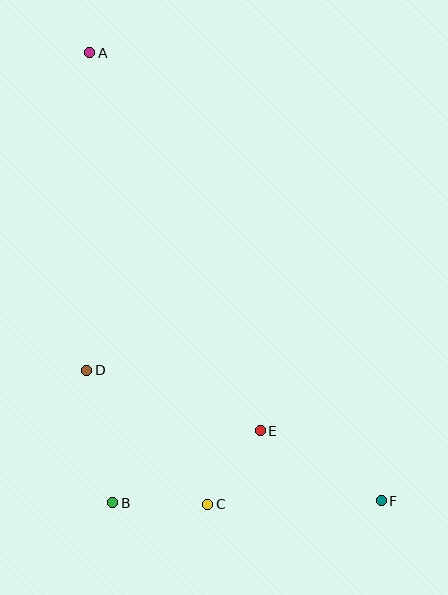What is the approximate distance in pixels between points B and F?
The distance between B and F is approximately 269 pixels.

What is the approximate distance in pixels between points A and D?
The distance between A and D is approximately 318 pixels.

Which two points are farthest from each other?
Points A and F are farthest from each other.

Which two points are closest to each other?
Points C and E are closest to each other.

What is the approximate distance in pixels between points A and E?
The distance between A and E is approximately 415 pixels.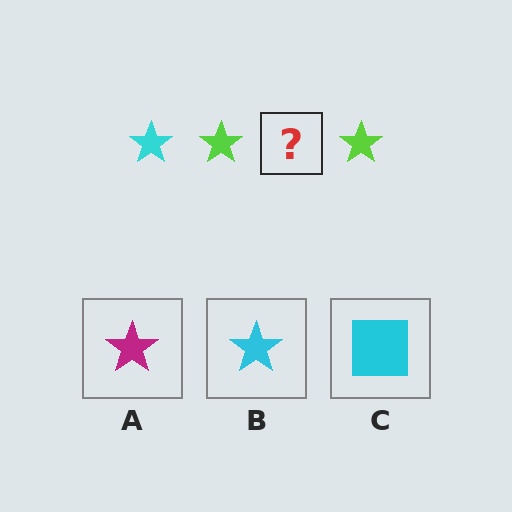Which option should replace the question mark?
Option B.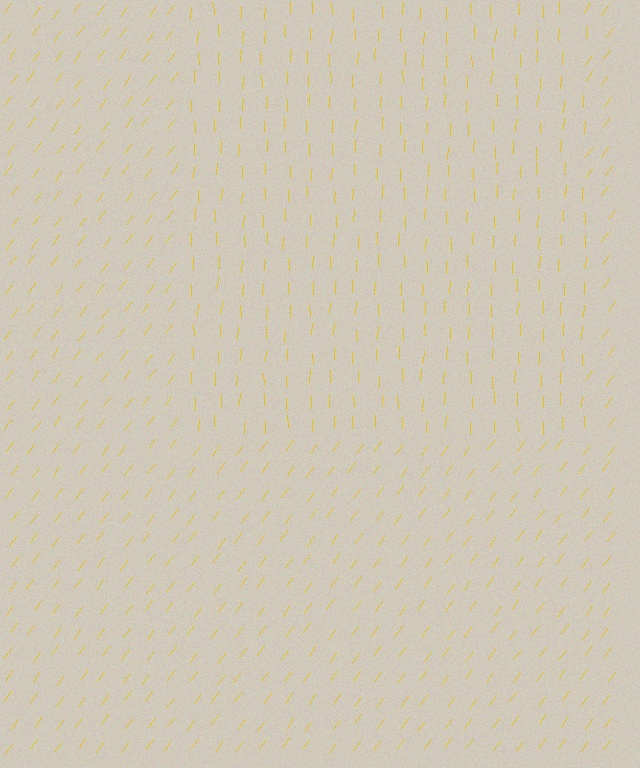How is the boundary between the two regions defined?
The boundary is defined purely by a change in line orientation (approximately 36 degrees difference). All lines are the same color and thickness.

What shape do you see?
I see a rectangle.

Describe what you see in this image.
The image is filled with small yellow line segments. A rectangle region in the image has lines oriented differently from the surrounding lines, creating a visible texture boundary.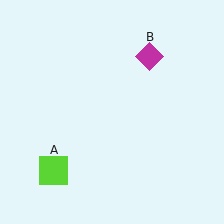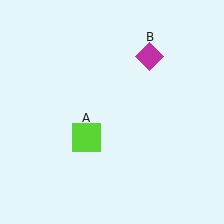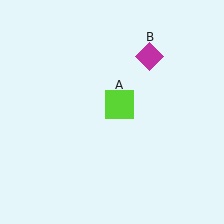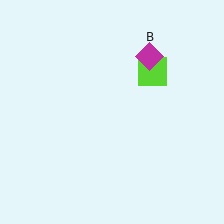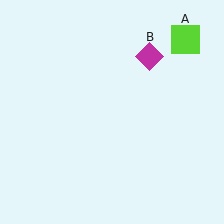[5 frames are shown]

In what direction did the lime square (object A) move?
The lime square (object A) moved up and to the right.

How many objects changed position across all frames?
1 object changed position: lime square (object A).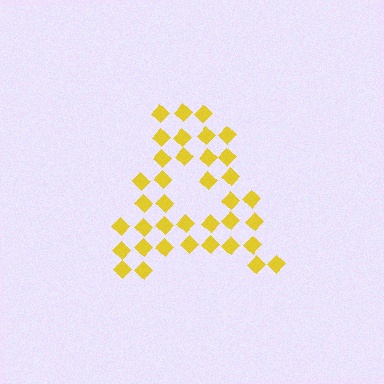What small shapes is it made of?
It is made of small diamonds.